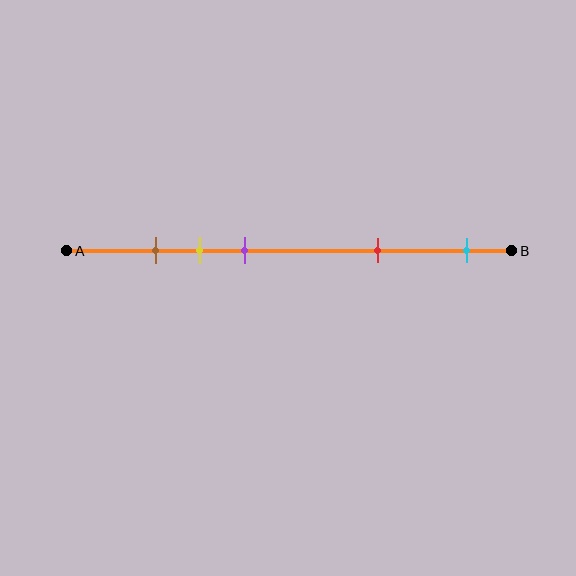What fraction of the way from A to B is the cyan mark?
The cyan mark is approximately 90% (0.9) of the way from A to B.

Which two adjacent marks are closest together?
The brown and yellow marks are the closest adjacent pair.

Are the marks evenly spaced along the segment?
No, the marks are not evenly spaced.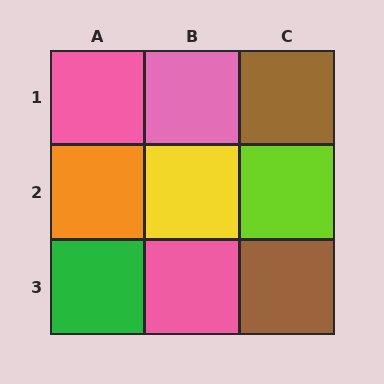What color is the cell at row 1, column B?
Pink.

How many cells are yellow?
1 cell is yellow.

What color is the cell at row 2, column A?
Orange.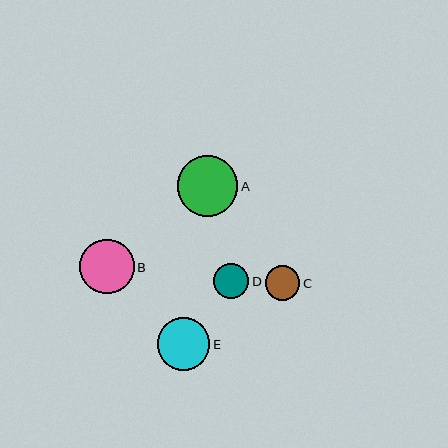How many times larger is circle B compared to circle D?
Circle B is approximately 1.5 times the size of circle D.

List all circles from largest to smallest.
From largest to smallest: A, B, E, D, C.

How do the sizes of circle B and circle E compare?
Circle B and circle E are approximately the same size.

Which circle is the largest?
Circle A is the largest with a size of approximately 61 pixels.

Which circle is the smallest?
Circle C is the smallest with a size of approximately 35 pixels.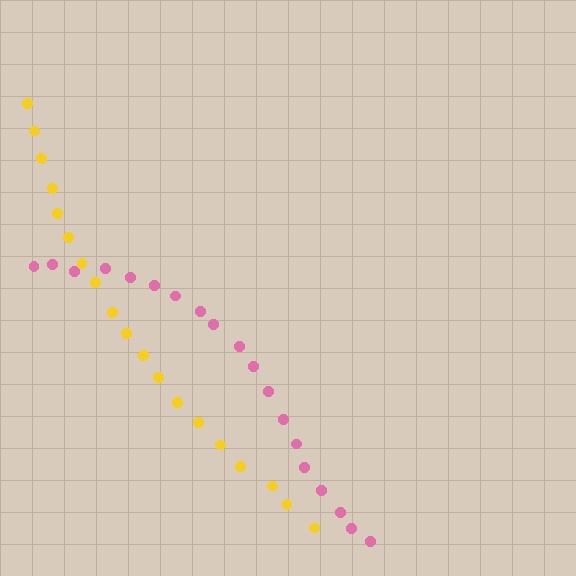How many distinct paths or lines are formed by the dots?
There are 2 distinct paths.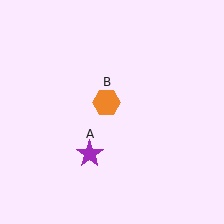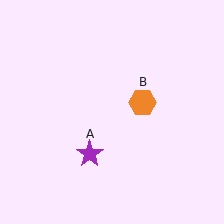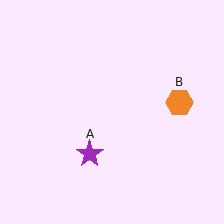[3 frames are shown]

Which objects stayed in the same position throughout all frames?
Purple star (object A) remained stationary.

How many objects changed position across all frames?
1 object changed position: orange hexagon (object B).